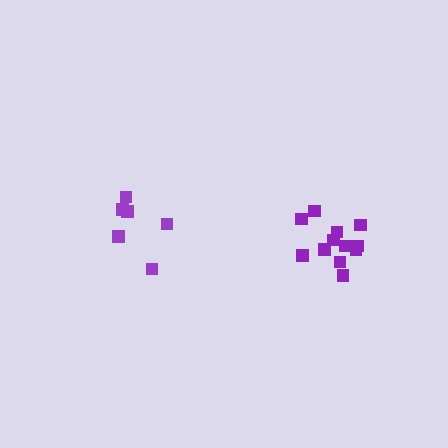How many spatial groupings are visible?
There are 2 spatial groupings.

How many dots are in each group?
Group 1: 6 dots, Group 2: 12 dots (18 total).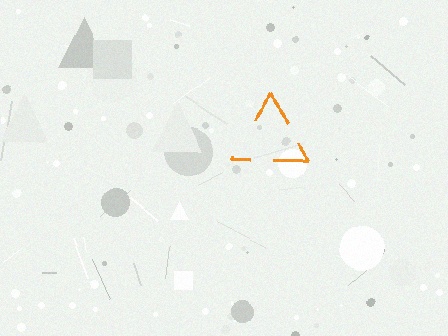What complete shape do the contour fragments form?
The contour fragments form a triangle.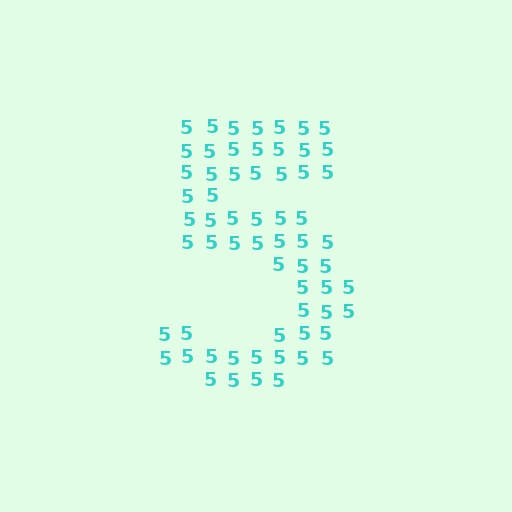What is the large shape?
The large shape is the digit 5.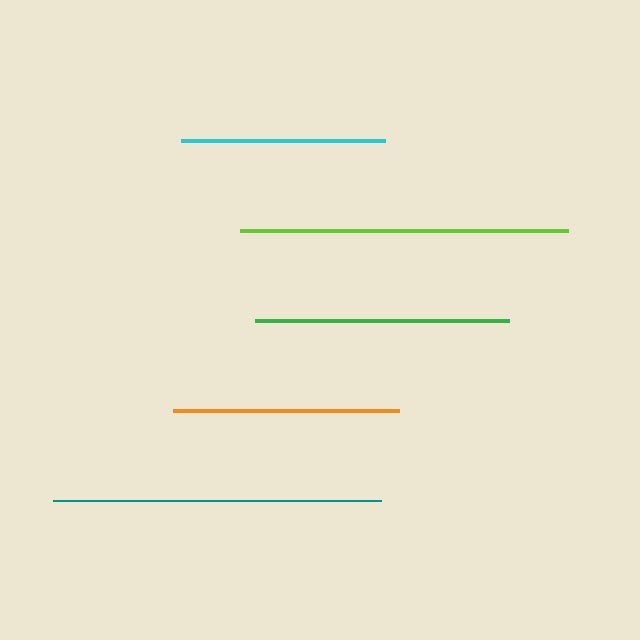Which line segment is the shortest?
The cyan line is the shortest at approximately 204 pixels.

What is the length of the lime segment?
The lime segment is approximately 328 pixels long.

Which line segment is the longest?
The teal line is the longest at approximately 328 pixels.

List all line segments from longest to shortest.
From longest to shortest: teal, lime, green, orange, cyan.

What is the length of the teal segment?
The teal segment is approximately 328 pixels long.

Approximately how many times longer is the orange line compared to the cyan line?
The orange line is approximately 1.1 times the length of the cyan line.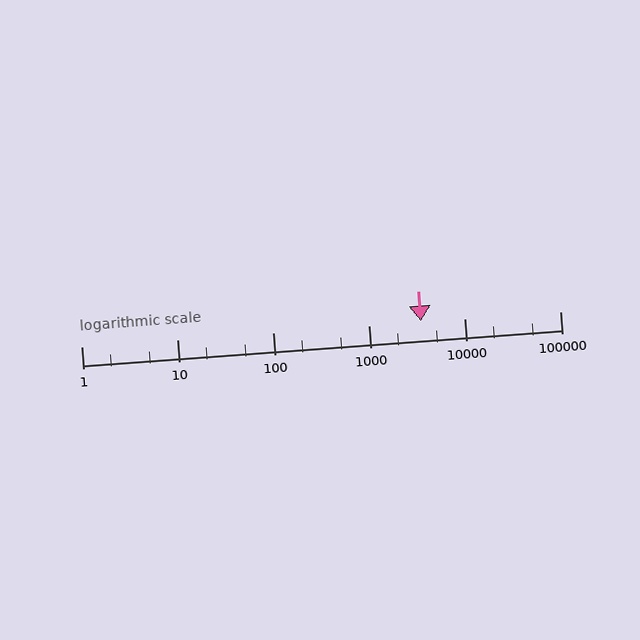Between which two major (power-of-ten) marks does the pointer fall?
The pointer is between 1000 and 10000.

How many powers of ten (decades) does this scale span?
The scale spans 5 decades, from 1 to 100000.